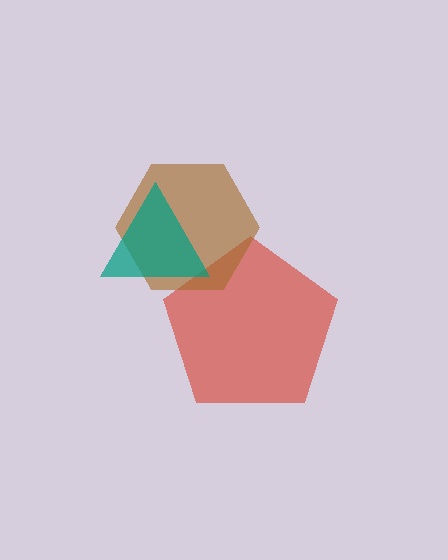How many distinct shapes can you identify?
There are 3 distinct shapes: a red pentagon, a brown hexagon, a teal triangle.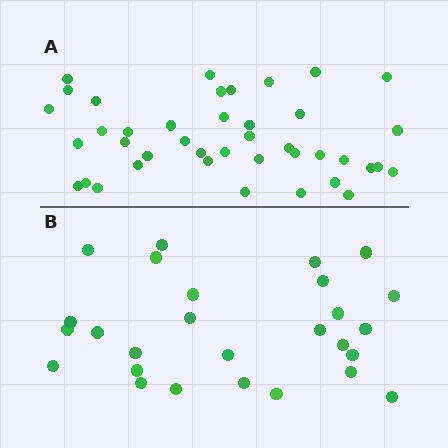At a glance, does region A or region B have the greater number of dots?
Region A (the top region) has more dots.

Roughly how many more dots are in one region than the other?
Region A has approximately 15 more dots than region B.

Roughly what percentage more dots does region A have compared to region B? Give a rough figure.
About 50% more.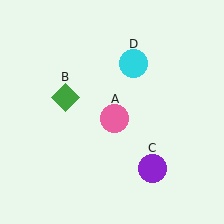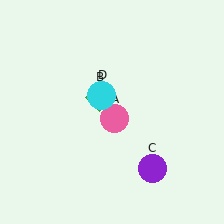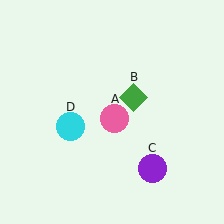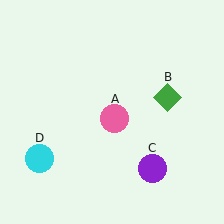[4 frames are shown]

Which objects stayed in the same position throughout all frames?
Pink circle (object A) and purple circle (object C) remained stationary.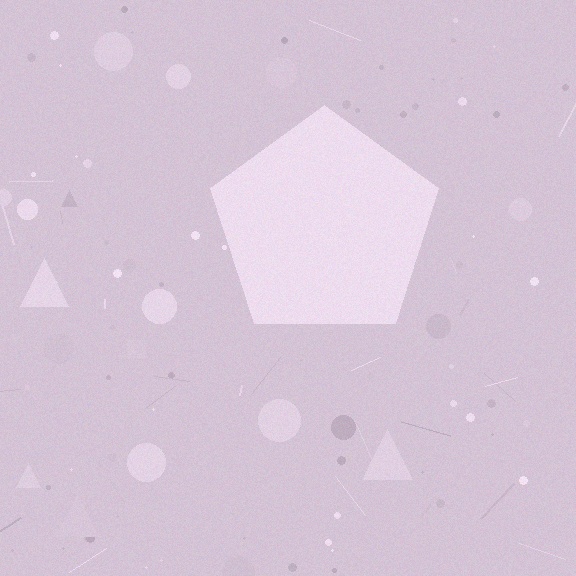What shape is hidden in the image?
A pentagon is hidden in the image.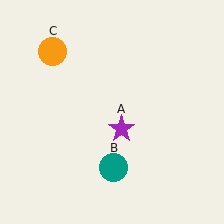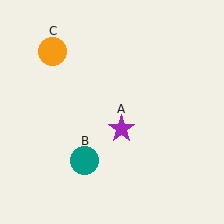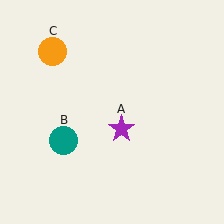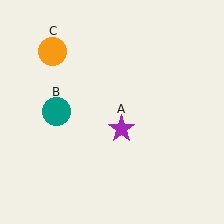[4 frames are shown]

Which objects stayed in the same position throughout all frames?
Purple star (object A) and orange circle (object C) remained stationary.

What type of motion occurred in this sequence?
The teal circle (object B) rotated clockwise around the center of the scene.